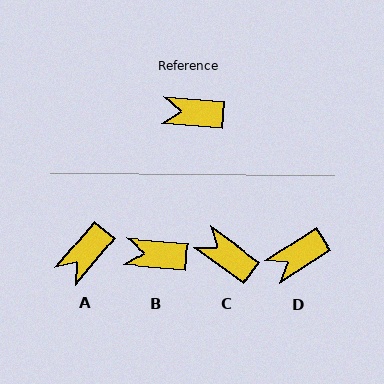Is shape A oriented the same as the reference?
No, it is off by about 54 degrees.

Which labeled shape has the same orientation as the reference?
B.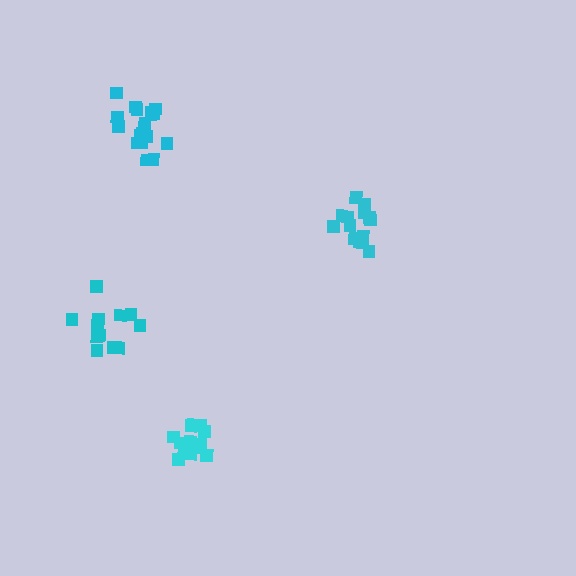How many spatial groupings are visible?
There are 4 spatial groupings.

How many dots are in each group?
Group 1: 18 dots, Group 2: 14 dots, Group 3: 12 dots, Group 4: 13 dots (57 total).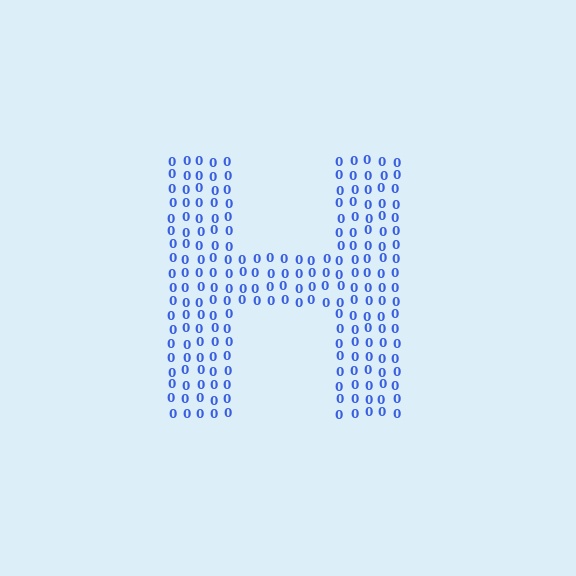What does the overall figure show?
The overall figure shows the letter H.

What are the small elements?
The small elements are digit 0's.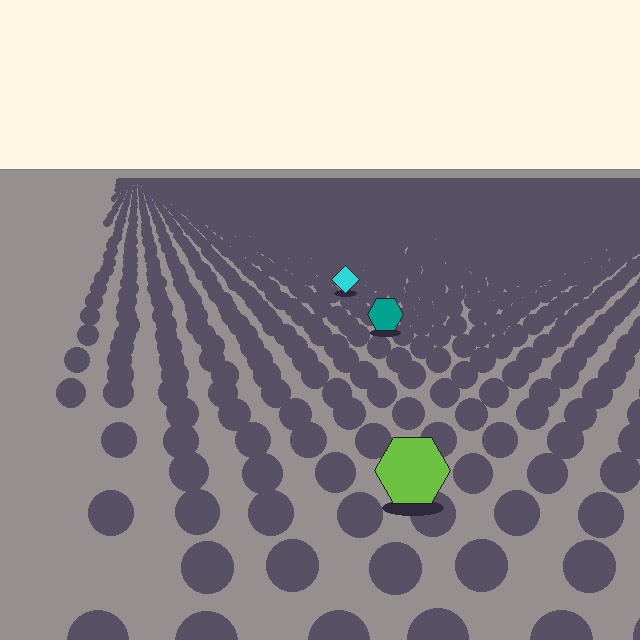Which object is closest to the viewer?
The lime hexagon is closest. The texture marks near it are larger and more spread out.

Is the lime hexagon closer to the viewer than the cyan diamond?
Yes. The lime hexagon is closer — you can tell from the texture gradient: the ground texture is coarser near it.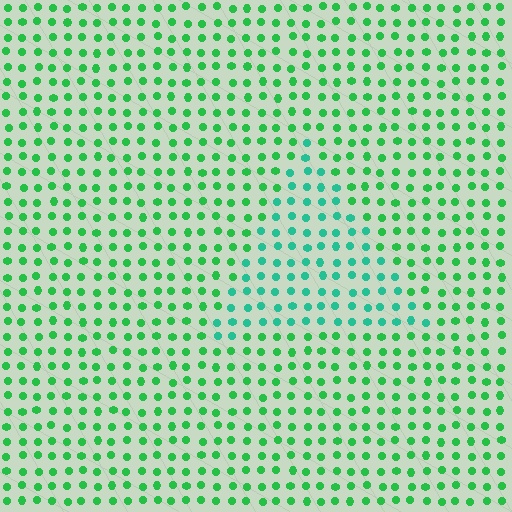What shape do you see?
I see a triangle.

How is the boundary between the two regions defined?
The boundary is defined purely by a slight shift in hue (about 31 degrees). Spacing, size, and orientation are identical on both sides.